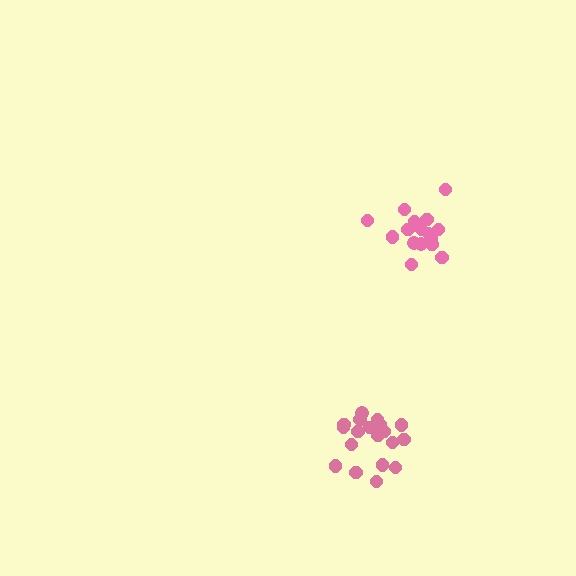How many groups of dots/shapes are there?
There are 2 groups.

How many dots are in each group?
Group 1: 19 dots, Group 2: 16 dots (35 total).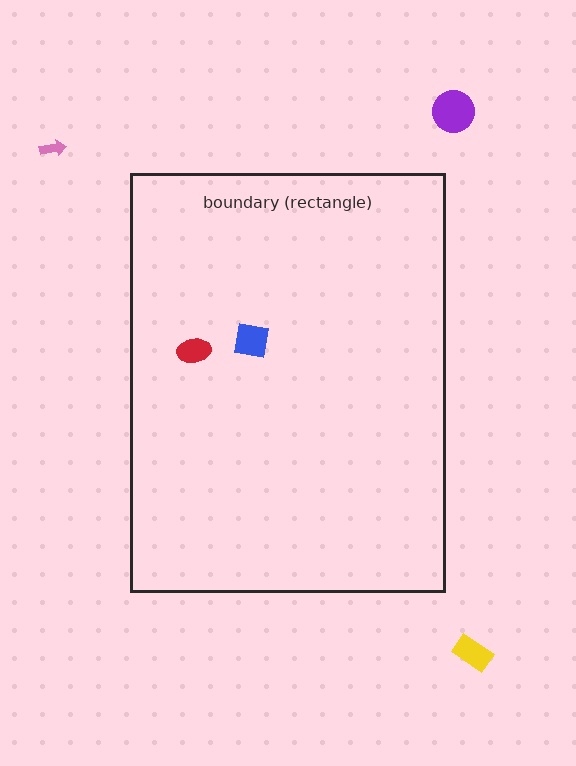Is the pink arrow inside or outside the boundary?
Outside.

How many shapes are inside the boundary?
2 inside, 3 outside.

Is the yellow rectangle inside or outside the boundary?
Outside.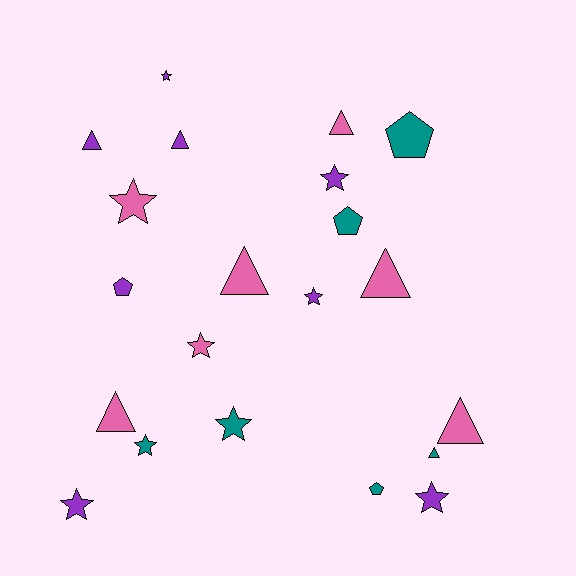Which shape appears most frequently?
Star, with 9 objects.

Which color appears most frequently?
Purple, with 8 objects.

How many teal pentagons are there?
There are 3 teal pentagons.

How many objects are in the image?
There are 21 objects.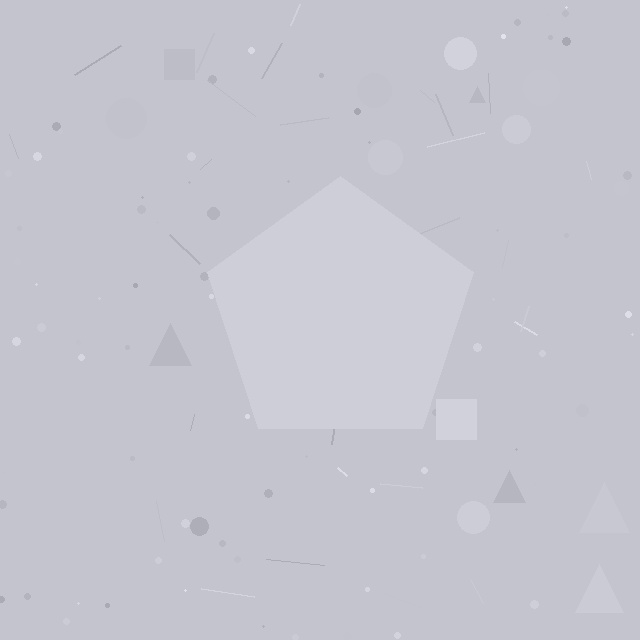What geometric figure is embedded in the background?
A pentagon is embedded in the background.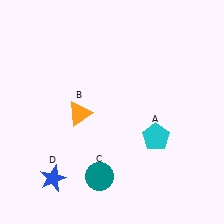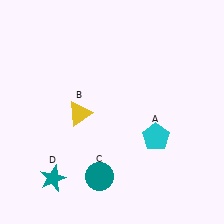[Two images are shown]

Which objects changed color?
B changed from orange to yellow. D changed from blue to teal.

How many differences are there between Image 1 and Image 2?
There are 2 differences between the two images.